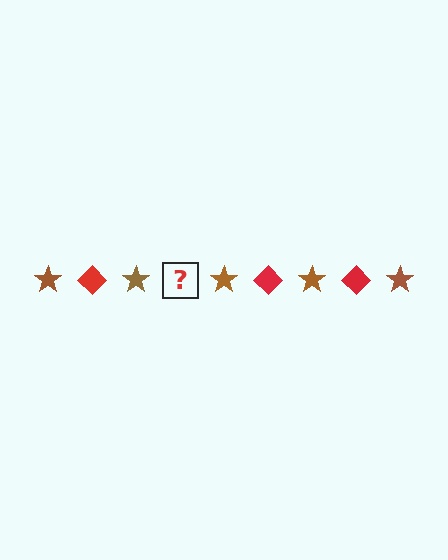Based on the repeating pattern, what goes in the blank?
The blank should be a red diamond.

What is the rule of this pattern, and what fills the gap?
The rule is that the pattern alternates between brown star and red diamond. The gap should be filled with a red diamond.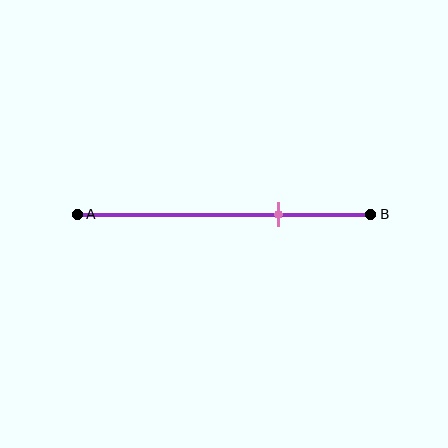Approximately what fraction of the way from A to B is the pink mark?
The pink mark is approximately 70% of the way from A to B.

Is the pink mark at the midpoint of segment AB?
No, the mark is at about 70% from A, not at the 50% midpoint.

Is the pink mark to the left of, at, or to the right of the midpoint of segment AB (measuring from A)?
The pink mark is to the right of the midpoint of segment AB.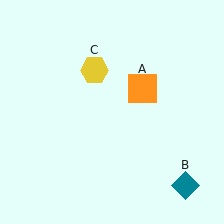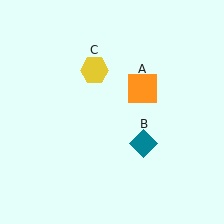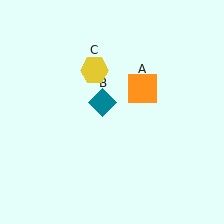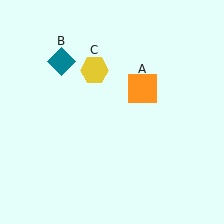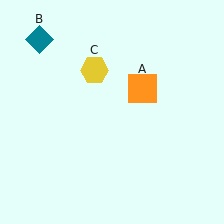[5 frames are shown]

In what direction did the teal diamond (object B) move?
The teal diamond (object B) moved up and to the left.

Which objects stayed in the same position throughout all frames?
Orange square (object A) and yellow hexagon (object C) remained stationary.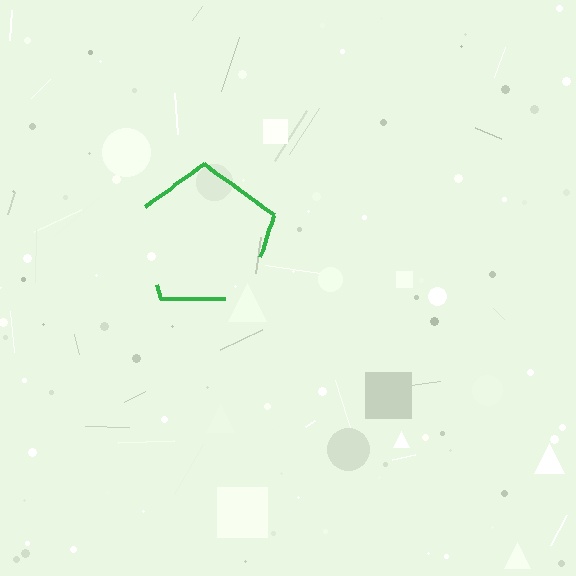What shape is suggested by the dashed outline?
The dashed outline suggests a pentagon.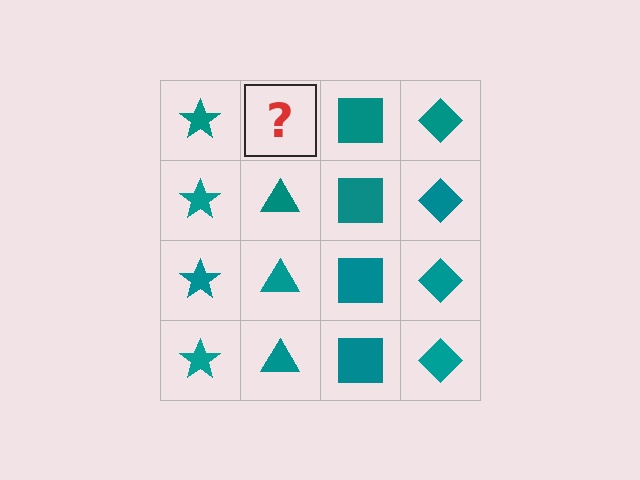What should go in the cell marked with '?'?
The missing cell should contain a teal triangle.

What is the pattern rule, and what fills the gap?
The rule is that each column has a consistent shape. The gap should be filled with a teal triangle.